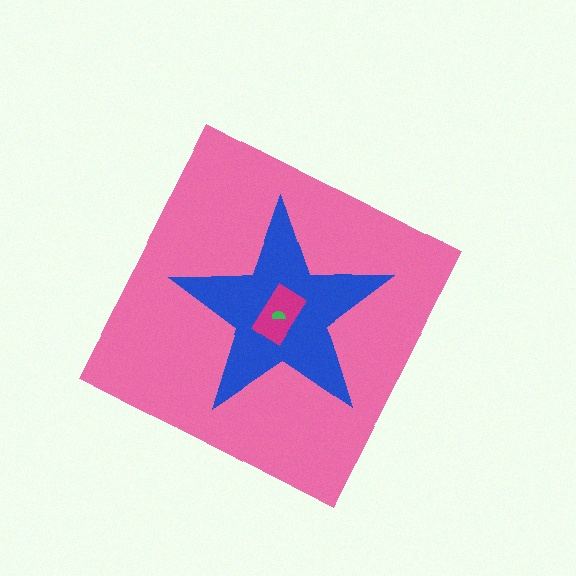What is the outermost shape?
The pink diamond.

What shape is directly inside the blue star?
The magenta rectangle.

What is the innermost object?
The green semicircle.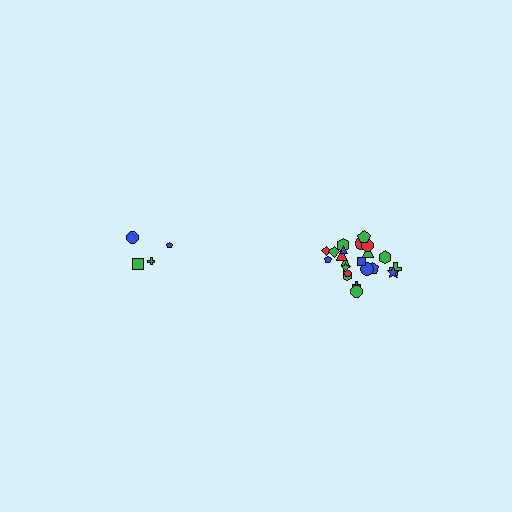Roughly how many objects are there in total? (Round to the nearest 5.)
Roughly 25 objects in total.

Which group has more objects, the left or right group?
The right group.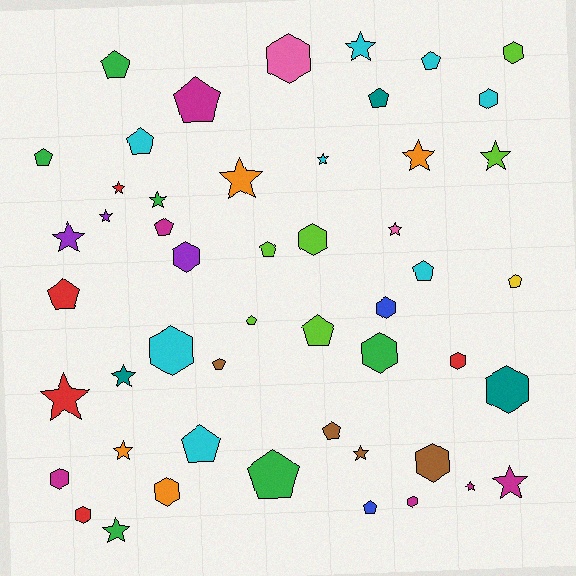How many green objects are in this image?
There are 6 green objects.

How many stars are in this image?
There are 17 stars.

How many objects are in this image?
There are 50 objects.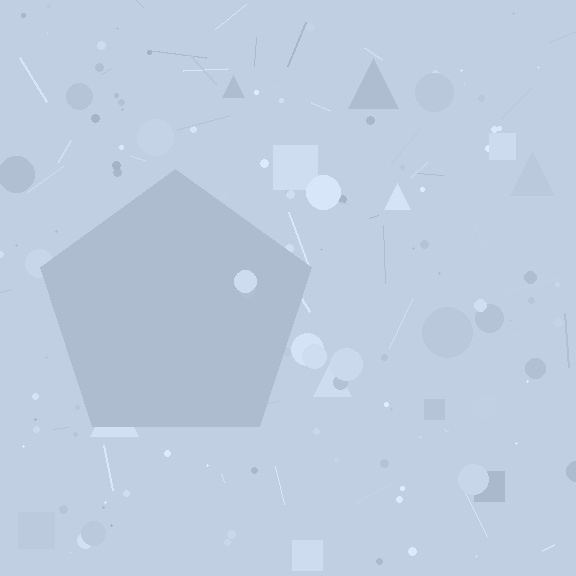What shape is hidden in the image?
A pentagon is hidden in the image.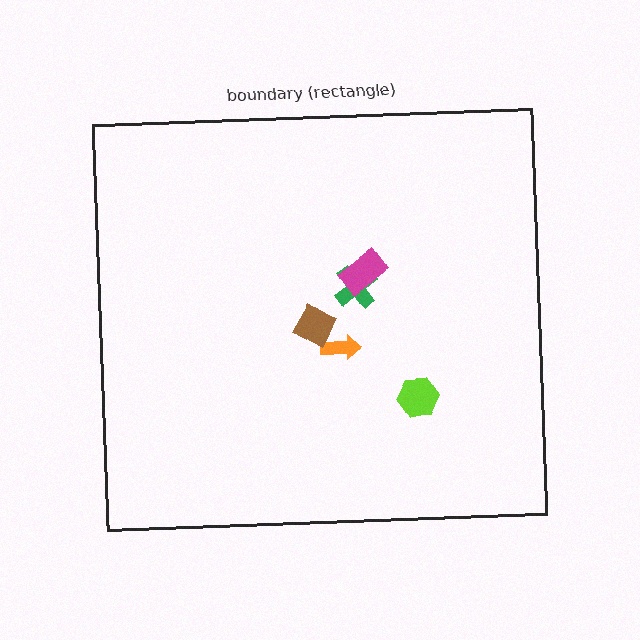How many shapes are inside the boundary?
5 inside, 0 outside.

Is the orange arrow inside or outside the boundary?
Inside.